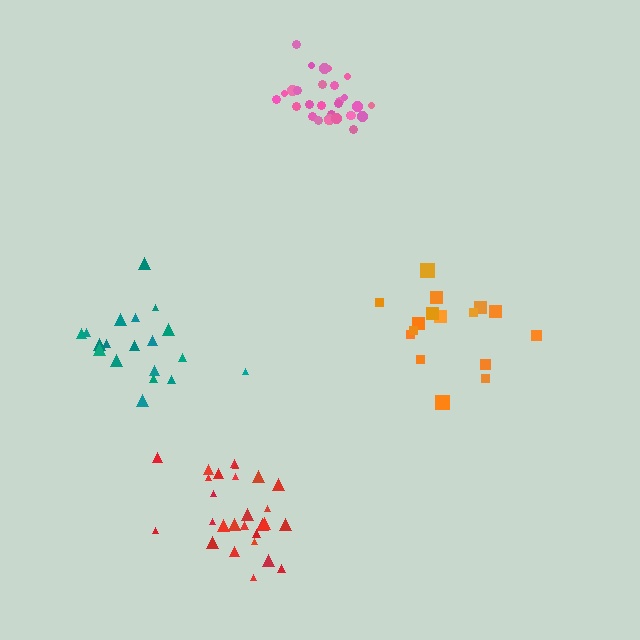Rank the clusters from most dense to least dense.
pink, red, orange, teal.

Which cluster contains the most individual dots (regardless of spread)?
Pink (29).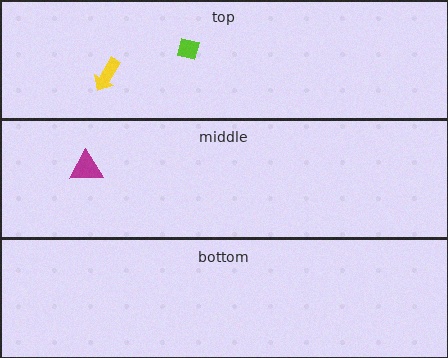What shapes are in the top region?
The yellow arrow, the lime square.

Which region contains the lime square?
The top region.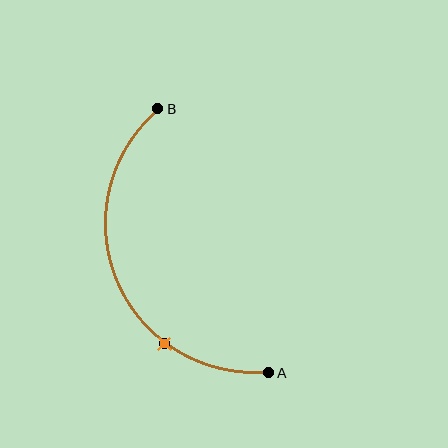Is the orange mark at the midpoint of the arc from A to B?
No. The orange mark lies on the arc but is closer to endpoint A. The arc midpoint would be at the point on the curve equidistant along the arc from both A and B.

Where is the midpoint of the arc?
The arc midpoint is the point on the curve farthest from the straight line joining A and B. It sits to the left of that line.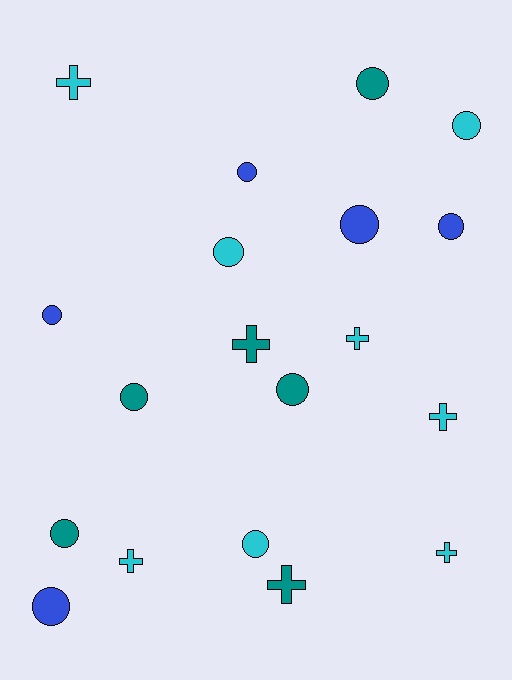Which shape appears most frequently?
Circle, with 12 objects.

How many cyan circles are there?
There are 3 cyan circles.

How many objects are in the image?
There are 19 objects.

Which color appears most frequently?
Cyan, with 8 objects.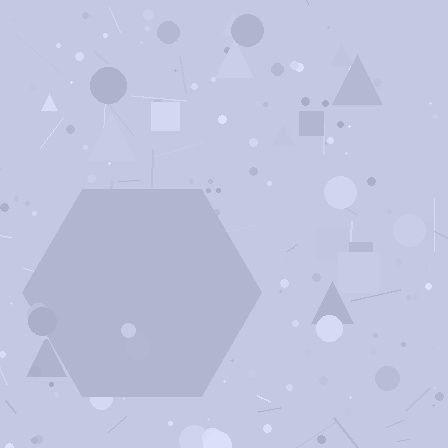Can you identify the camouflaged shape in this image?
The camouflaged shape is a hexagon.